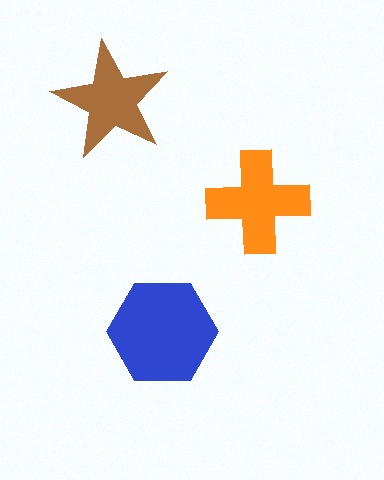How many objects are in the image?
There are 3 objects in the image.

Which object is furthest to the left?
The brown star is leftmost.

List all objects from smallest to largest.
The brown star, the orange cross, the blue hexagon.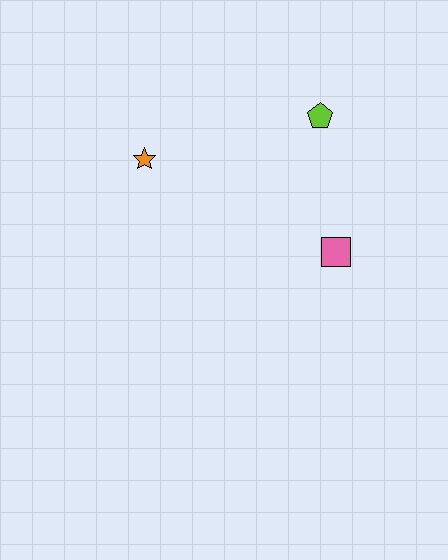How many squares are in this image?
There is 1 square.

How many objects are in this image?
There are 3 objects.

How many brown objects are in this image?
There are no brown objects.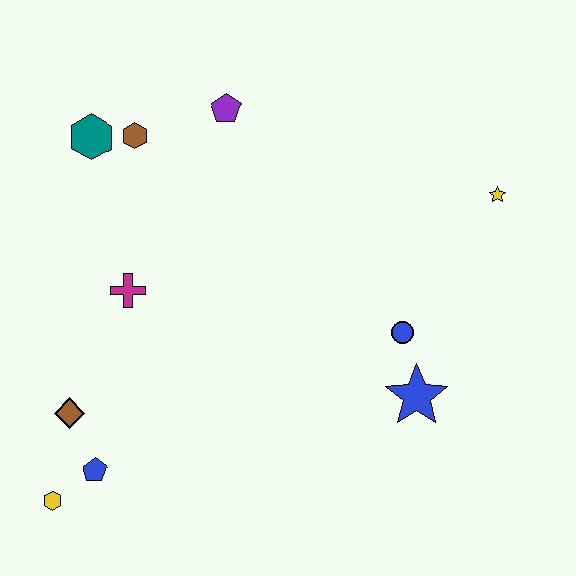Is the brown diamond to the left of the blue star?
Yes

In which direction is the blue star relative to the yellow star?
The blue star is below the yellow star.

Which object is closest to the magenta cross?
The brown diamond is closest to the magenta cross.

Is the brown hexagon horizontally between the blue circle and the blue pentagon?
Yes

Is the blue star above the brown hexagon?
No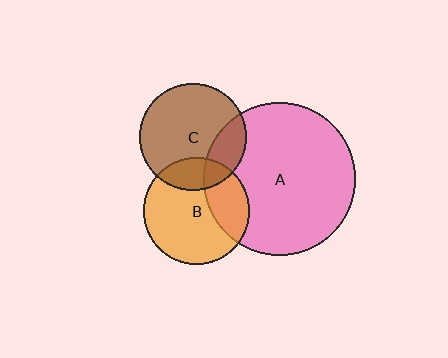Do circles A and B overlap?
Yes.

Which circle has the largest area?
Circle A (pink).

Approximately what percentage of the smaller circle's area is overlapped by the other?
Approximately 30%.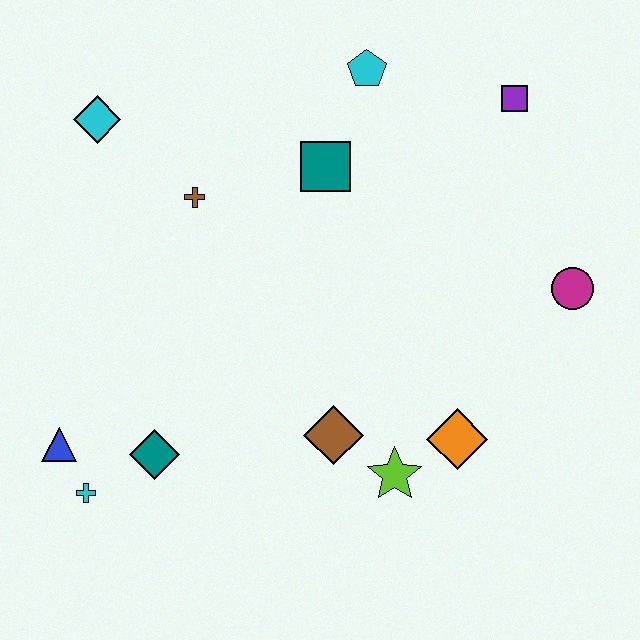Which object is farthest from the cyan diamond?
The magenta circle is farthest from the cyan diamond.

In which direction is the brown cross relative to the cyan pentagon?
The brown cross is to the left of the cyan pentagon.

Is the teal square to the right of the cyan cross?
Yes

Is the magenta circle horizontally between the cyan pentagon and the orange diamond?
No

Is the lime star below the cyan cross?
No